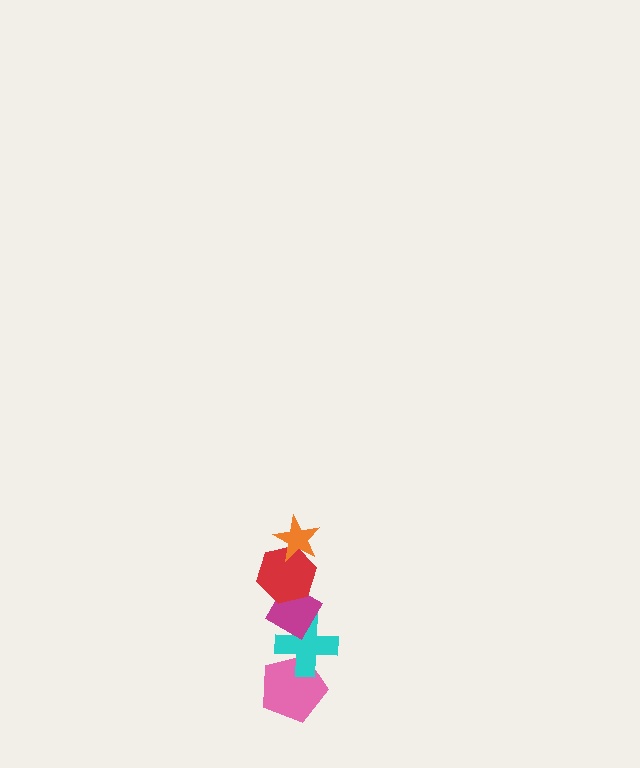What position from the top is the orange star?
The orange star is 1st from the top.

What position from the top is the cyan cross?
The cyan cross is 4th from the top.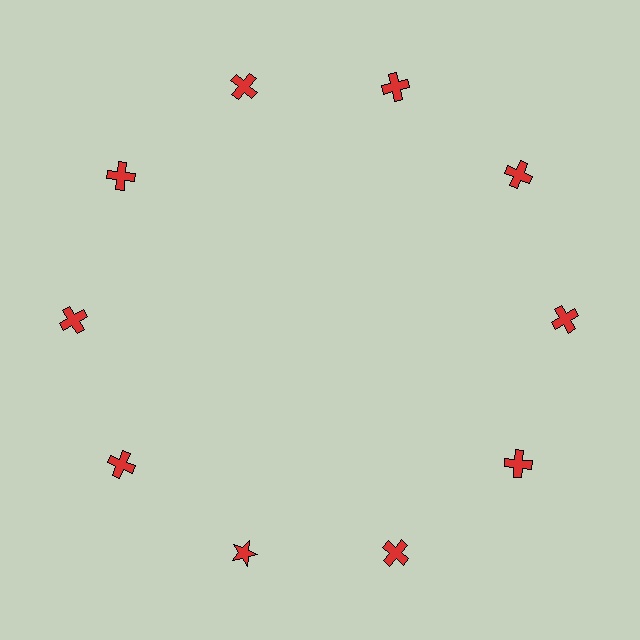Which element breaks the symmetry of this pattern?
The red star at roughly the 7 o'clock position breaks the symmetry. All other shapes are red crosses.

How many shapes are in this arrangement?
There are 10 shapes arranged in a ring pattern.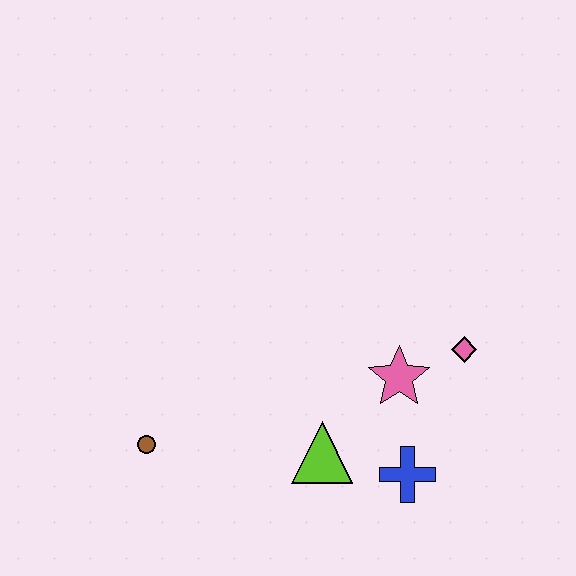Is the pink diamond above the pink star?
Yes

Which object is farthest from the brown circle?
The pink diamond is farthest from the brown circle.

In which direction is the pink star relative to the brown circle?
The pink star is to the right of the brown circle.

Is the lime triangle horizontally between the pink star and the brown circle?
Yes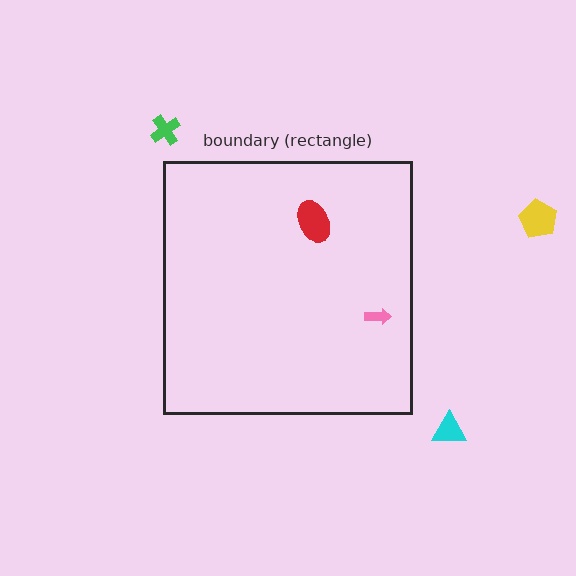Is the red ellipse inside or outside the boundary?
Inside.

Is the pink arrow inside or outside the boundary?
Inside.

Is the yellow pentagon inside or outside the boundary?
Outside.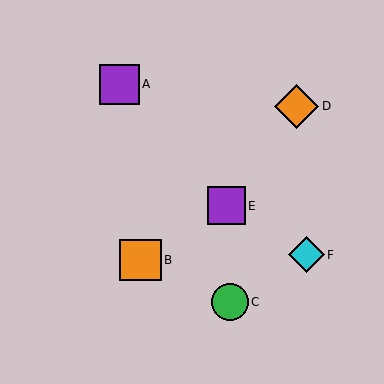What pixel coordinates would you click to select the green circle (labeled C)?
Click at (230, 302) to select the green circle C.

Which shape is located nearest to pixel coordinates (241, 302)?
The green circle (labeled C) at (230, 302) is nearest to that location.